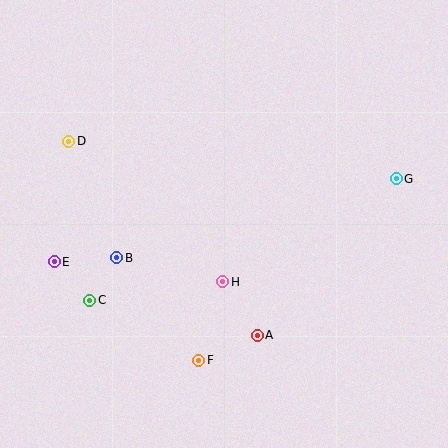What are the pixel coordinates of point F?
Point F is at (199, 360).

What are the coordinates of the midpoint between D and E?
The midpoint between D and E is at (61, 202).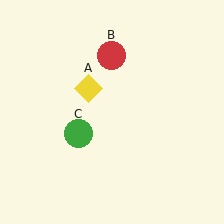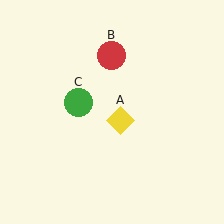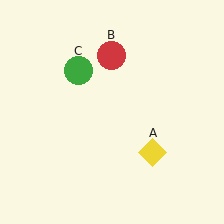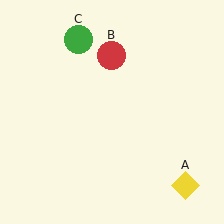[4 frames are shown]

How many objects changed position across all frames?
2 objects changed position: yellow diamond (object A), green circle (object C).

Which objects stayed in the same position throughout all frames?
Red circle (object B) remained stationary.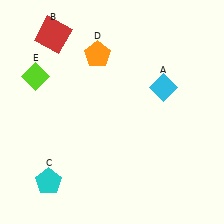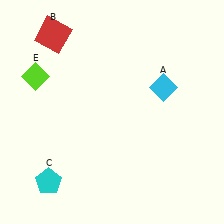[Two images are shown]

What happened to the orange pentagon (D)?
The orange pentagon (D) was removed in Image 2. It was in the top-left area of Image 1.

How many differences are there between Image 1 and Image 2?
There is 1 difference between the two images.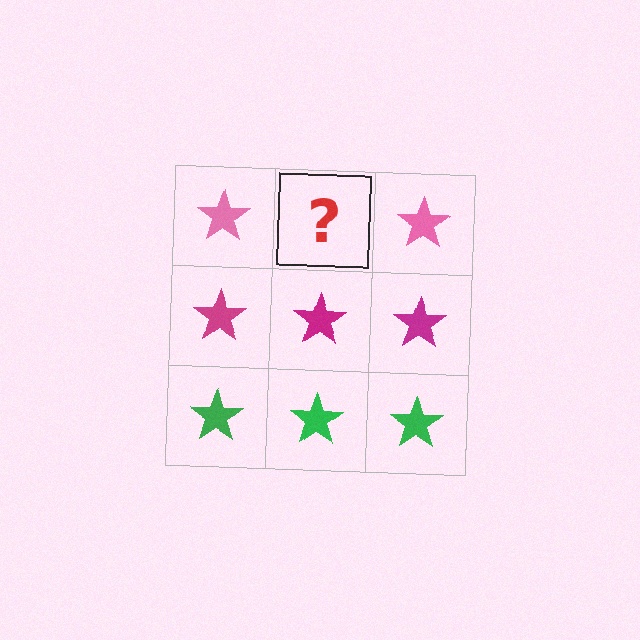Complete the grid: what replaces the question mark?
The question mark should be replaced with a pink star.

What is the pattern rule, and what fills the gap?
The rule is that each row has a consistent color. The gap should be filled with a pink star.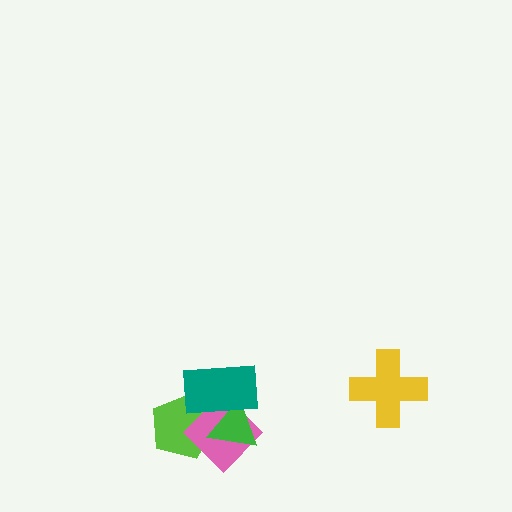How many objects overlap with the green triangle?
3 objects overlap with the green triangle.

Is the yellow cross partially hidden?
No, no other shape covers it.